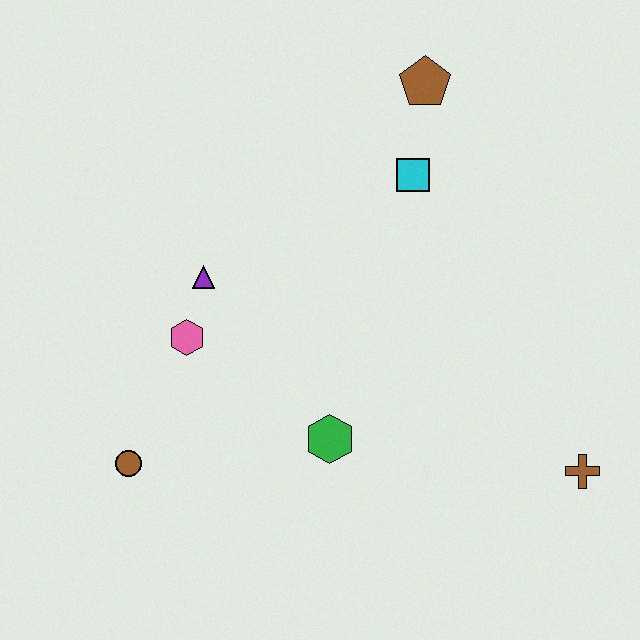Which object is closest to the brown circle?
The pink hexagon is closest to the brown circle.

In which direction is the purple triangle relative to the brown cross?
The purple triangle is to the left of the brown cross.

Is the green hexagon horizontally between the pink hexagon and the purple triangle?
No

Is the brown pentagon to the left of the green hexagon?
No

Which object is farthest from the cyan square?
The brown circle is farthest from the cyan square.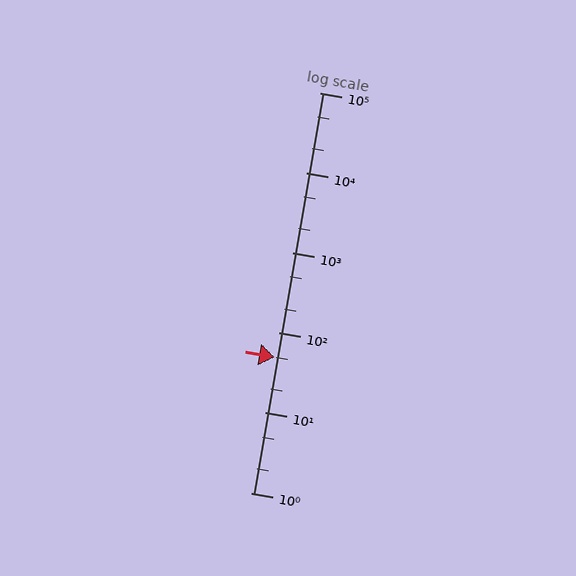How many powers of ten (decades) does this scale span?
The scale spans 5 decades, from 1 to 100000.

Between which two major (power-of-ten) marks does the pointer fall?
The pointer is between 10 and 100.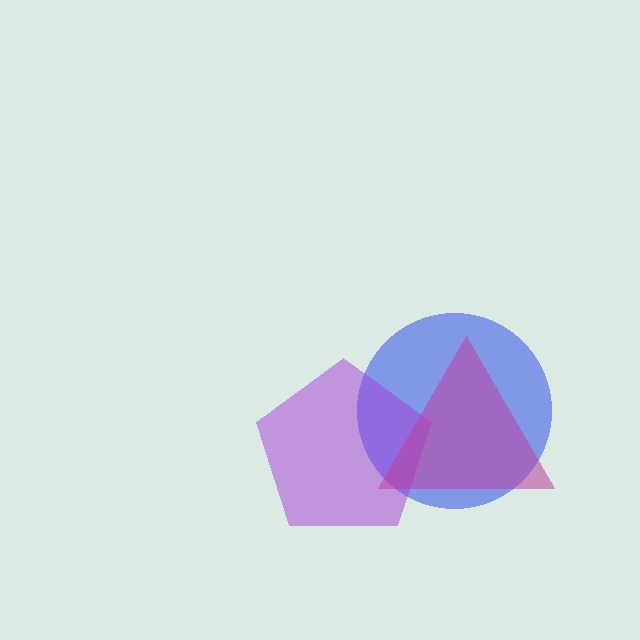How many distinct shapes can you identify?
There are 3 distinct shapes: a blue circle, a purple pentagon, a magenta triangle.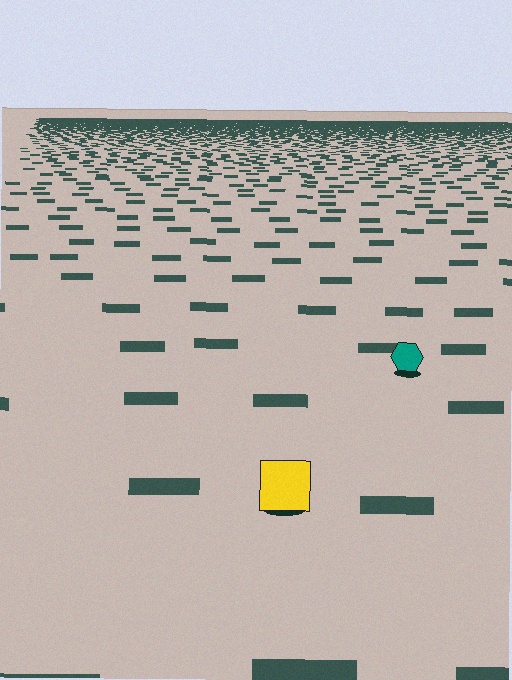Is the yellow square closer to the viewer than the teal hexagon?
Yes. The yellow square is closer — you can tell from the texture gradient: the ground texture is coarser near it.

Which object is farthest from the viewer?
The teal hexagon is farthest from the viewer. It appears smaller and the ground texture around it is denser.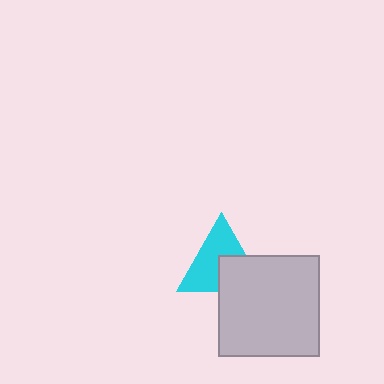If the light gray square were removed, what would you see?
You would see the complete cyan triangle.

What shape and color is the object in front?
The object in front is a light gray square.